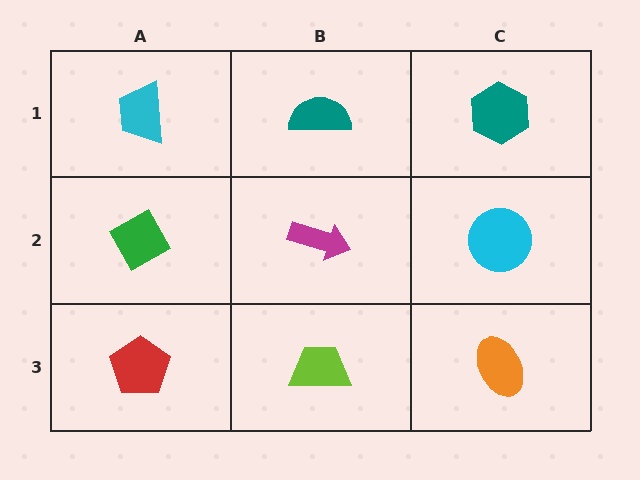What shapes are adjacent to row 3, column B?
A magenta arrow (row 2, column B), a red pentagon (row 3, column A), an orange ellipse (row 3, column C).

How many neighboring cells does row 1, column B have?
3.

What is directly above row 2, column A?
A cyan trapezoid.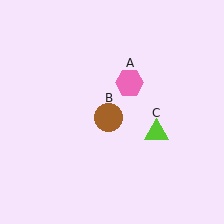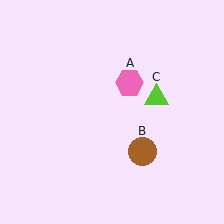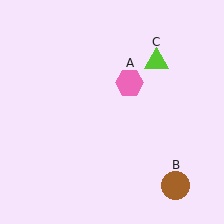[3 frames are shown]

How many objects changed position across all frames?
2 objects changed position: brown circle (object B), lime triangle (object C).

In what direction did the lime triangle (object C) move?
The lime triangle (object C) moved up.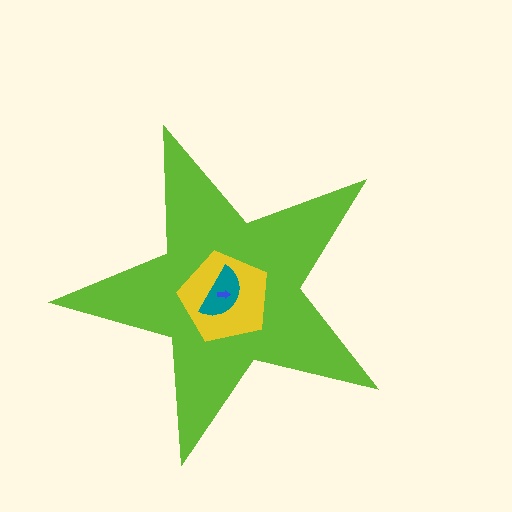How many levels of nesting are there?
4.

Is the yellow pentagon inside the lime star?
Yes.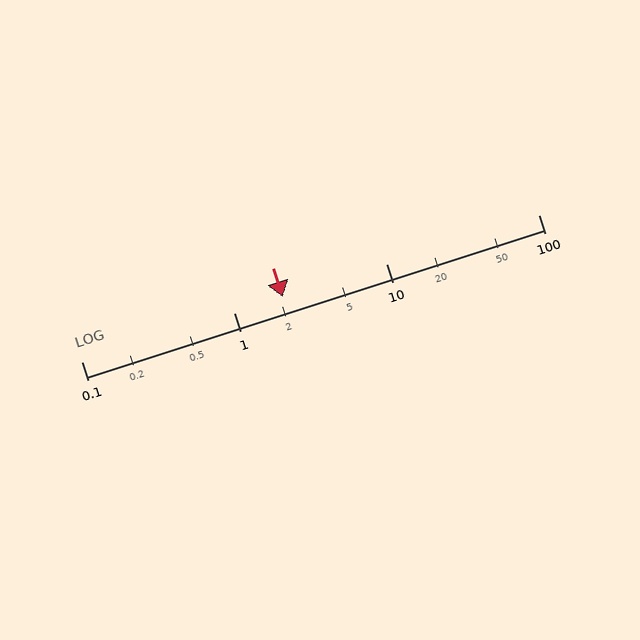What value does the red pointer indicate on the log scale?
The pointer indicates approximately 2.1.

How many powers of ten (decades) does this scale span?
The scale spans 3 decades, from 0.1 to 100.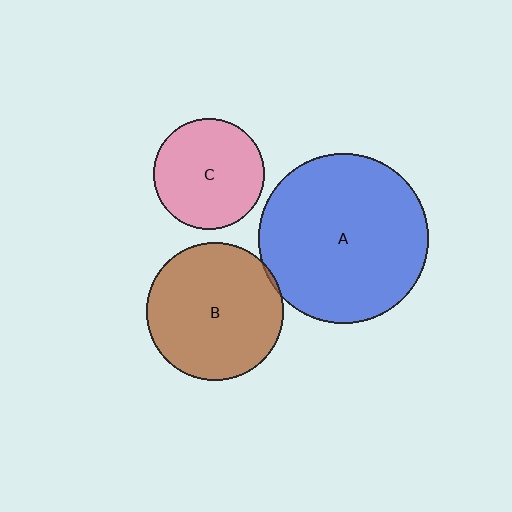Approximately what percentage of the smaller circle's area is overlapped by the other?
Approximately 5%.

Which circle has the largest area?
Circle A (blue).